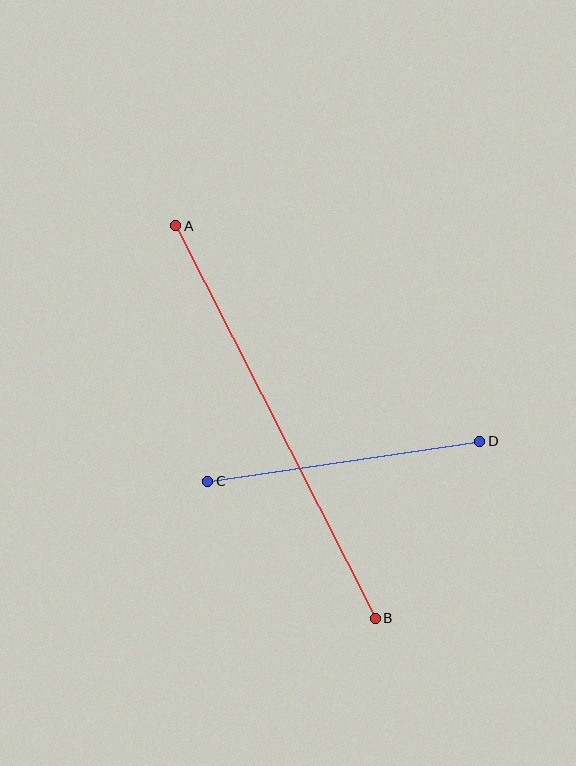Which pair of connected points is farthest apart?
Points A and B are farthest apart.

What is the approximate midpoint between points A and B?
The midpoint is at approximately (276, 422) pixels.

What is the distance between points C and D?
The distance is approximately 275 pixels.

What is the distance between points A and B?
The distance is approximately 440 pixels.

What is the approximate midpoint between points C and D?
The midpoint is at approximately (344, 461) pixels.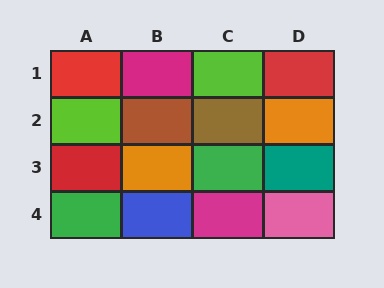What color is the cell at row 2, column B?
Brown.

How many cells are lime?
2 cells are lime.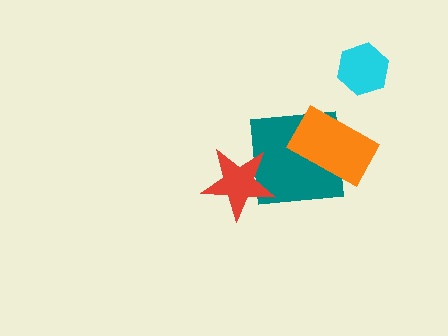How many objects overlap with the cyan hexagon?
0 objects overlap with the cyan hexagon.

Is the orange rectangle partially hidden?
No, no other shape covers it.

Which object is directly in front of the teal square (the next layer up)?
The red star is directly in front of the teal square.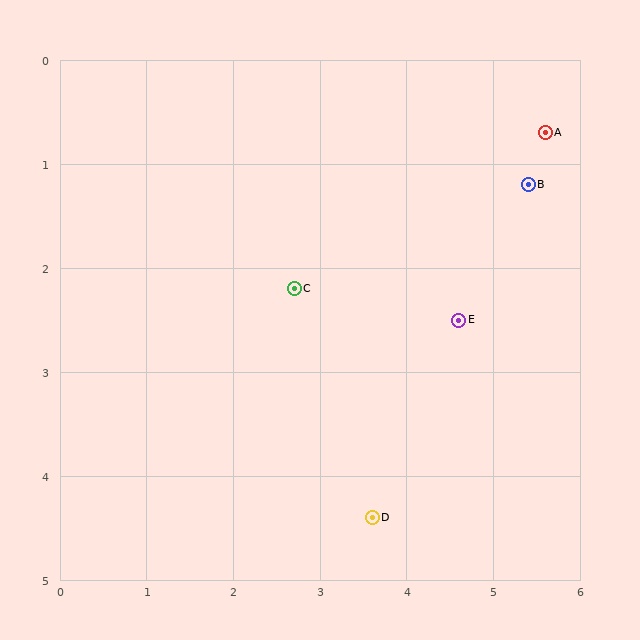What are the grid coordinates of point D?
Point D is at approximately (3.6, 4.4).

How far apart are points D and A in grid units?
Points D and A are about 4.2 grid units apart.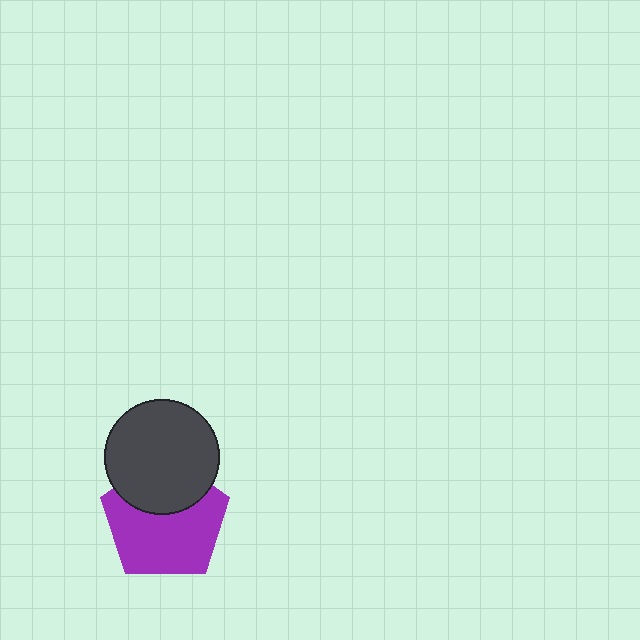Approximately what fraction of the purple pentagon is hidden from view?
Roughly 34% of the purple pentagon is hidden behind the dark gray circle.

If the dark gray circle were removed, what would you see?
You would see the complete purple pentagon.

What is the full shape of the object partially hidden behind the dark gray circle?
The partially hidden object is a purple pentagon.